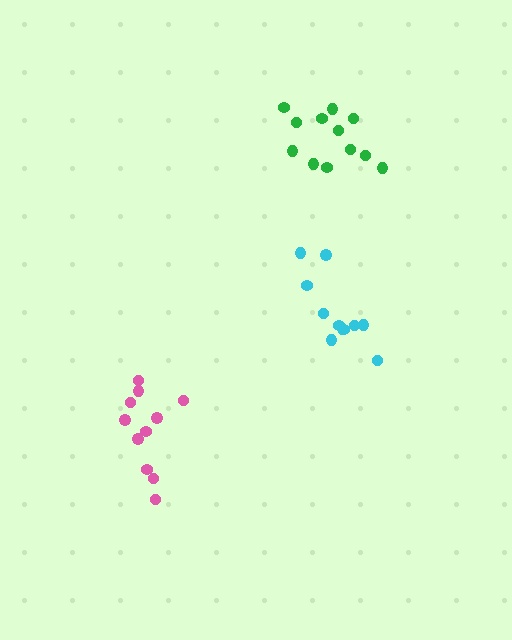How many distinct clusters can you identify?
There are 3 distinct clusters.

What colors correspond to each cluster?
The clusters are colored: pink, green, cyan.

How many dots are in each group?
Group 1: 11 dots, Group 2: 12 dots, Group 3: 11 dots (34 total).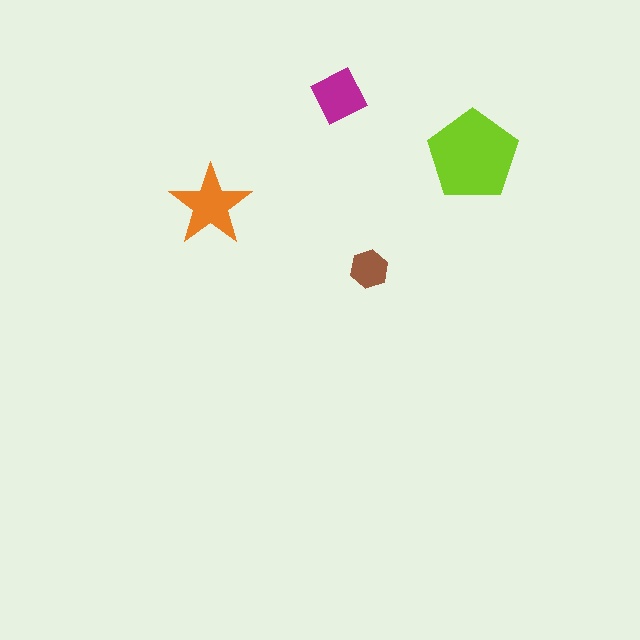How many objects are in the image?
There are 4 objects in the image.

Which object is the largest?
The lime pentagon.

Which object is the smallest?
The brown hexagon.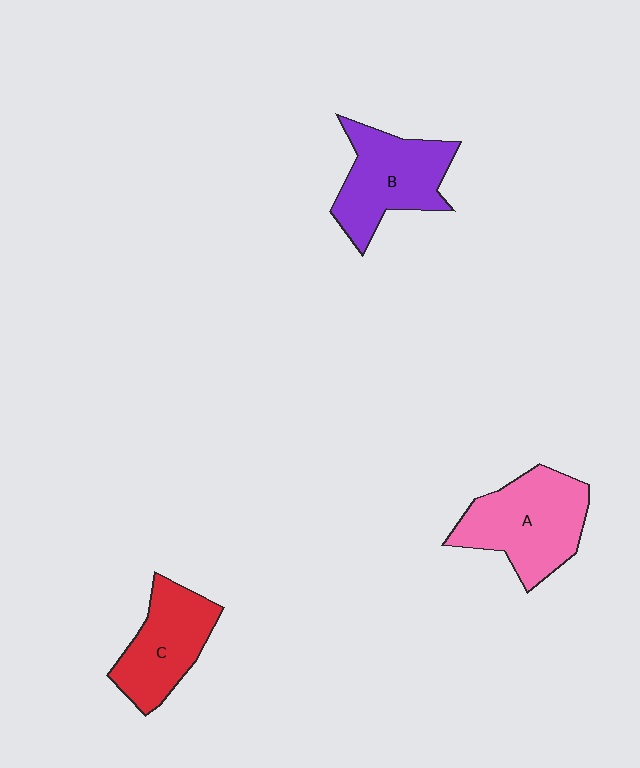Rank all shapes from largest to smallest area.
From largest to smallest: A (pink), B (purple), C (red).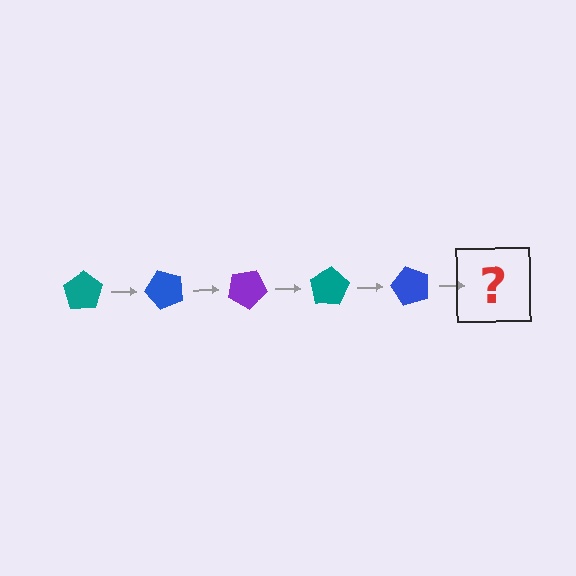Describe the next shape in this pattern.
It should be a purple pentagon, rotated 250 degrees from the start.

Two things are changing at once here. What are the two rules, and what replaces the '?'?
The two rules are that it rotates 50 degrees each step and the color cycles through teal, blue, and purple. The '?' should be a purple pentagon, rotated 250 degrees from the start.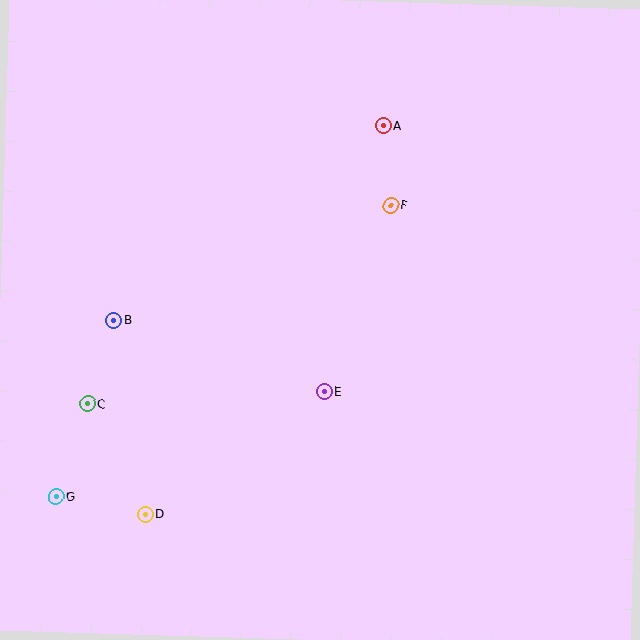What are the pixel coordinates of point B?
Point B is at (113, 320).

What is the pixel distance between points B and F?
The distance between B and F is 300 pixels.